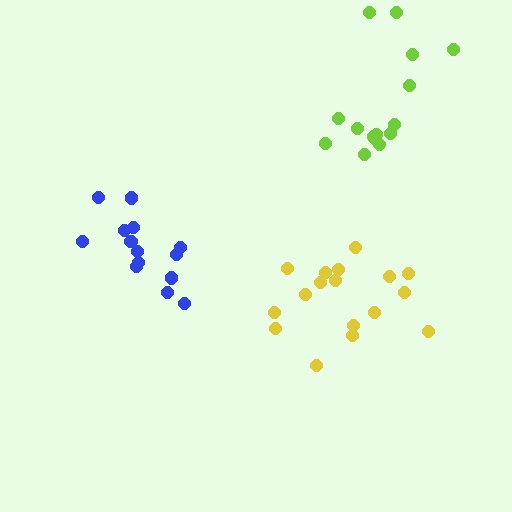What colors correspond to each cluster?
The clusters are colored: yellow, blue, lime.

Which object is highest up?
The lime cluster is topmost.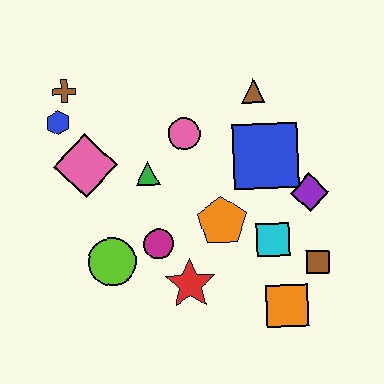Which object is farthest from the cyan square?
The brown cross is farthest from the cyan square.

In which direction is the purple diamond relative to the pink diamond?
The purple diamond is to the right of the pink diamond.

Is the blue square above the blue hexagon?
No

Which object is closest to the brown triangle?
The blue square is closest to the brown triangle.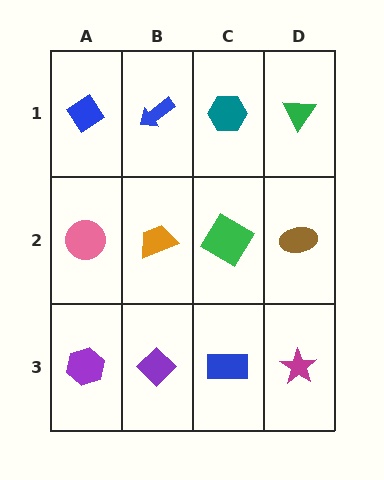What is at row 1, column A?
A blue diamond.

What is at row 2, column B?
An orange trapezoid.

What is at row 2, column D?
A brown ellipse.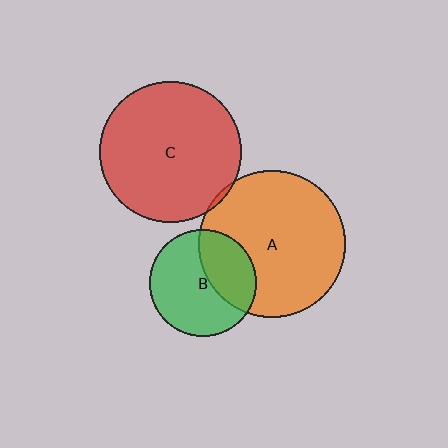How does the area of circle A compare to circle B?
Approximately 1.9 times.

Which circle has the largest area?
Circle A (orange).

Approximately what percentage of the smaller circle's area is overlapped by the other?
Approximately 35%.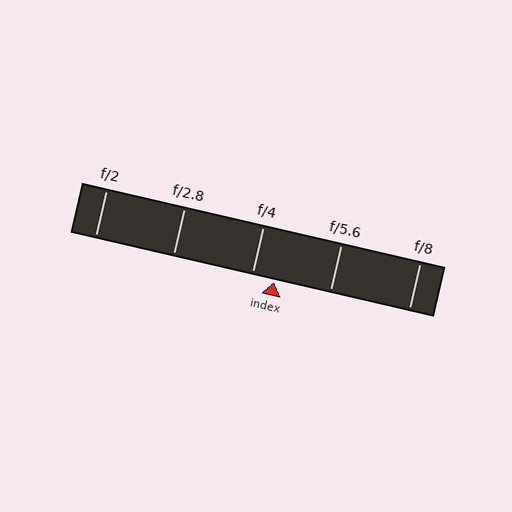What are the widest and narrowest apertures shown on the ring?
The widest aperture shown is f/2 and the narrowest is f/8.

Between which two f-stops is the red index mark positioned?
The index mark is between f/4 and f/5.6.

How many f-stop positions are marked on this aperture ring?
There are 5 f-stop positions marked.